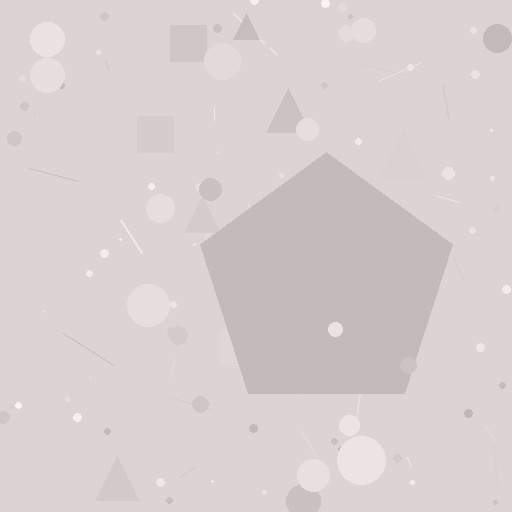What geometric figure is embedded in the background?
A pentagon is embedded in the background.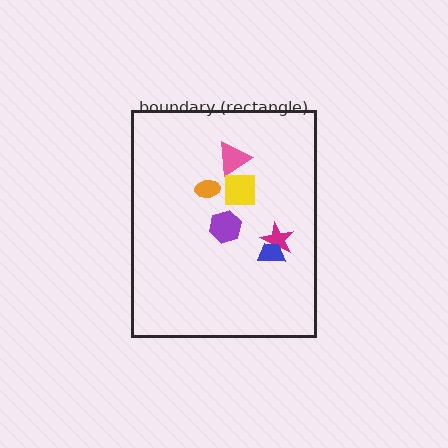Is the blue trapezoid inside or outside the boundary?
Inside.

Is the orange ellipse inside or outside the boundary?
Inside.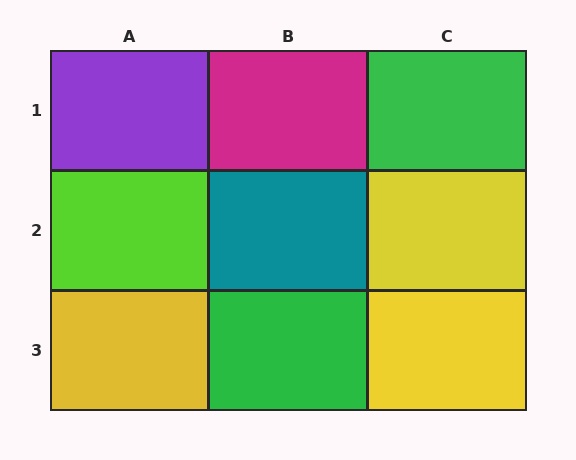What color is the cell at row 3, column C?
Yellow.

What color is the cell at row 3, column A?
Yellow.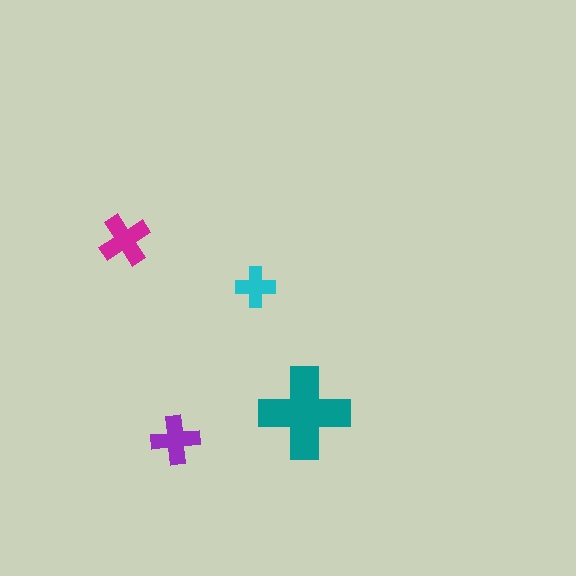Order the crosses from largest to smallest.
the teal one, the magenta one, the purple one, the cyan one.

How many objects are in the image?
There are 4 objects in the image.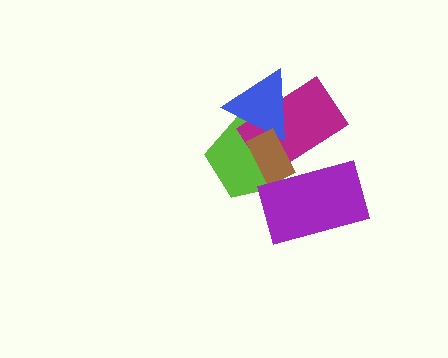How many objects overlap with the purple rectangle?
3 objects overlap with the purple rectangle.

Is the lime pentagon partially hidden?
Yes, it is partially covered by another shape.